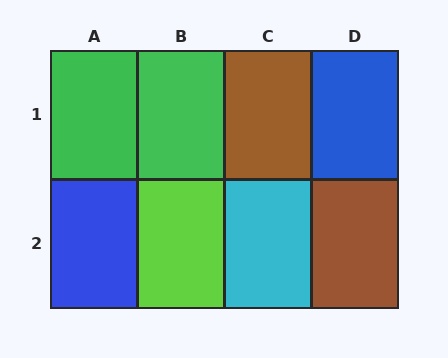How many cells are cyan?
1 cell is cyan.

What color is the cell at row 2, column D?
Brown.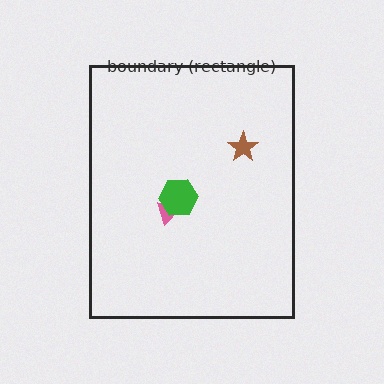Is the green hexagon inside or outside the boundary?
Inside.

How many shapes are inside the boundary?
3 inside, 0 outside.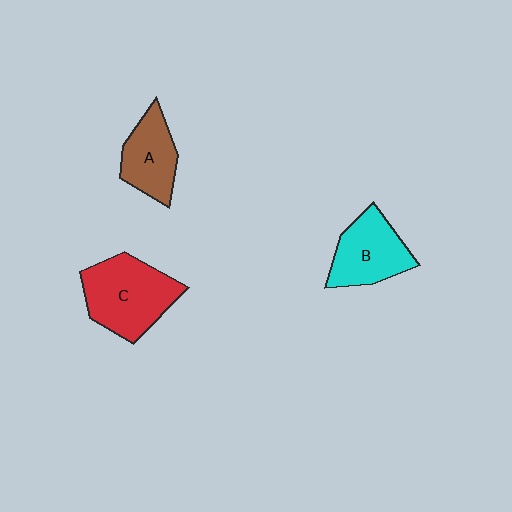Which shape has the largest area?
Shape C (red).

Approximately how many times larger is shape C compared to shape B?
Approximately 1.3 times.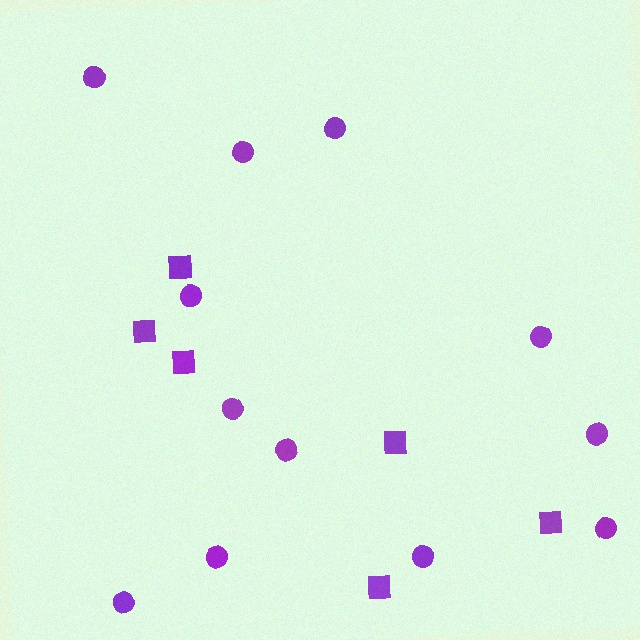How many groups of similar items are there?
There are 2 groups: one group of circles (12) and one group of squares (6).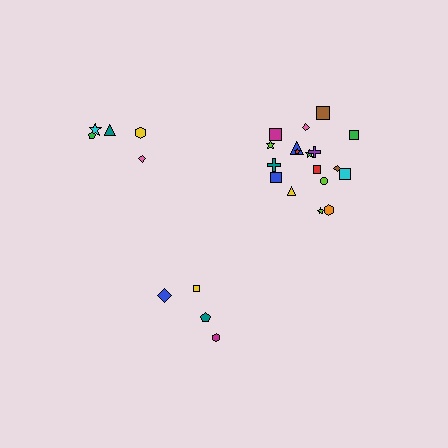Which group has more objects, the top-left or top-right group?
The top-right group.